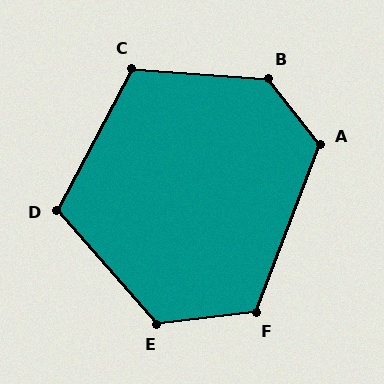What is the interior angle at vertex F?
Approximately 117 degrees (obtuse).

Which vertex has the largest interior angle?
B, at approximately 132 degrees.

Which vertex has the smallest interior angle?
D, at approximately 111 degrees.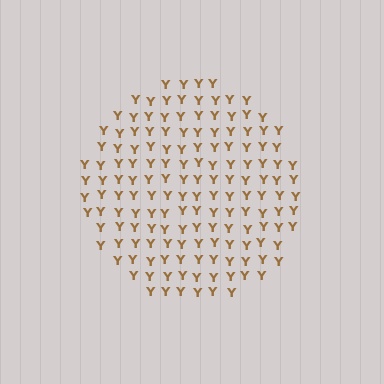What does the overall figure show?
The overall figure shows a circle.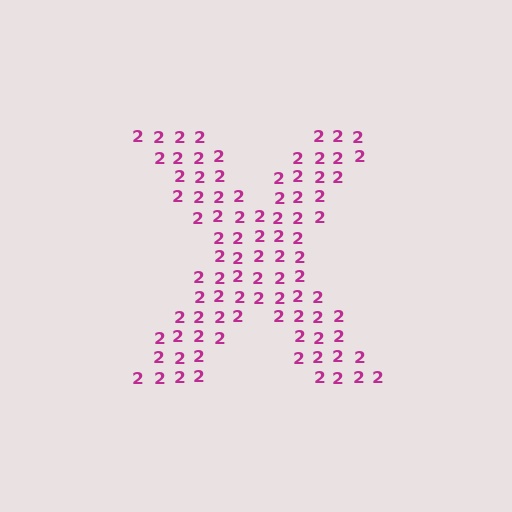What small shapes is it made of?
It is made of small digit 2's.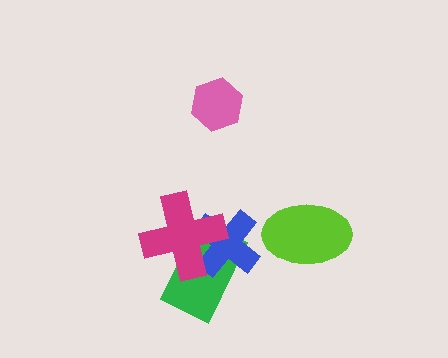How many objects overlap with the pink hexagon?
0 objects overlap with the pink hexagon.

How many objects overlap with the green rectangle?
2 objects overlap with the green rectangle.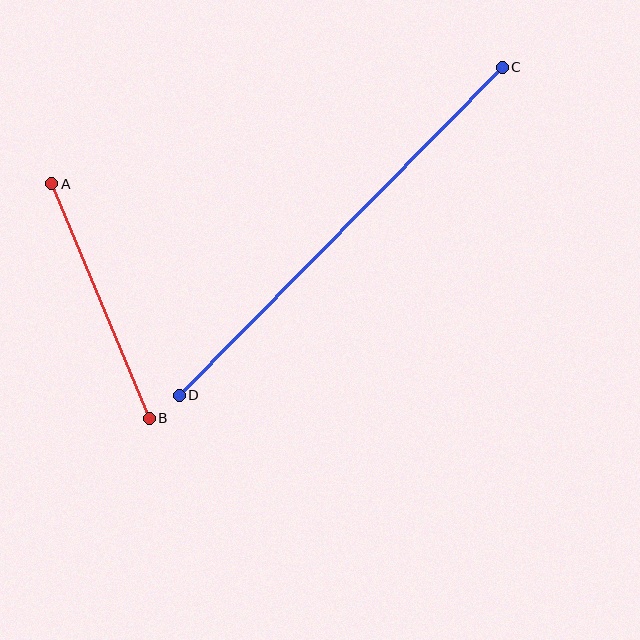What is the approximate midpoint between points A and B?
The midpoint is at approximately (100, 301) pixels.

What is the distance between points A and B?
The distance is approximately 254 pixels.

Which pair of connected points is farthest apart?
Points C and D are farthest apart.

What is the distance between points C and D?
The distance is approximately 460 pixels.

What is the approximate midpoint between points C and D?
The midpoint is at approximately (341, 231) pixels.